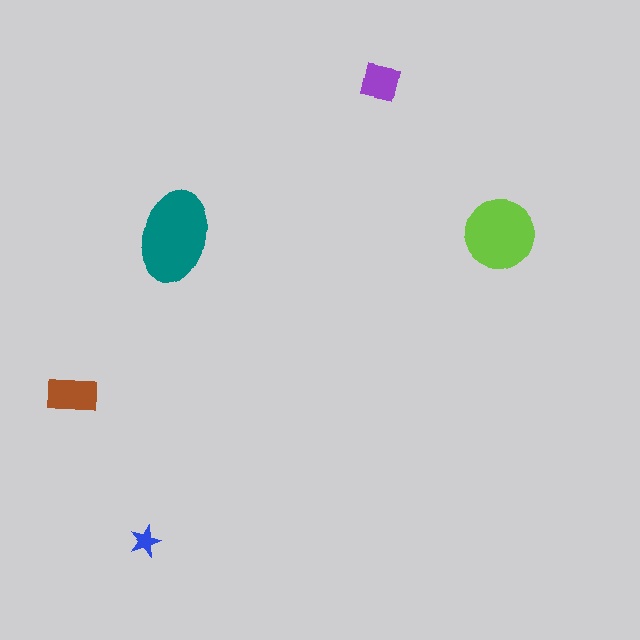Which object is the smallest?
The blue star.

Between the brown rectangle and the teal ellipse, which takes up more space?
The teal ellipse.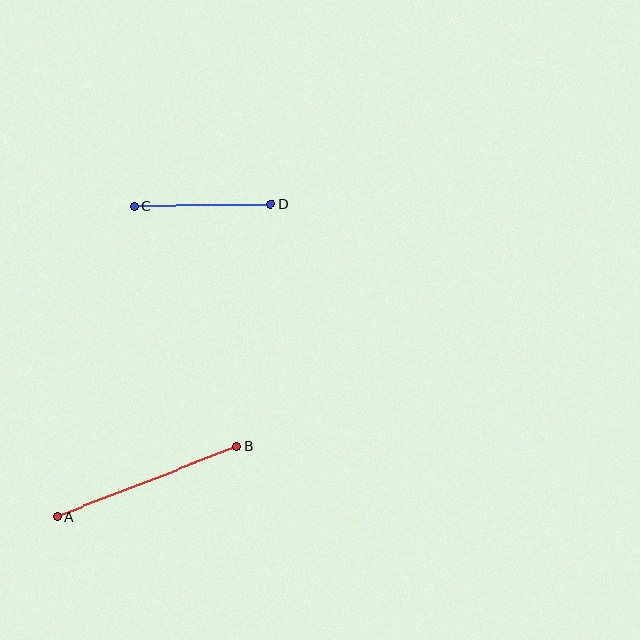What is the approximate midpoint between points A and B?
The midpoint is at approximately (147, 481) pixels.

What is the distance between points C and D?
The distance is approximately 137 pixels.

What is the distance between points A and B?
The distance is approximately 193 pixels.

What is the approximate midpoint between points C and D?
The midpoint is at approximately (202, 205) pixels.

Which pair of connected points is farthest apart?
Points A and B are farthest apart.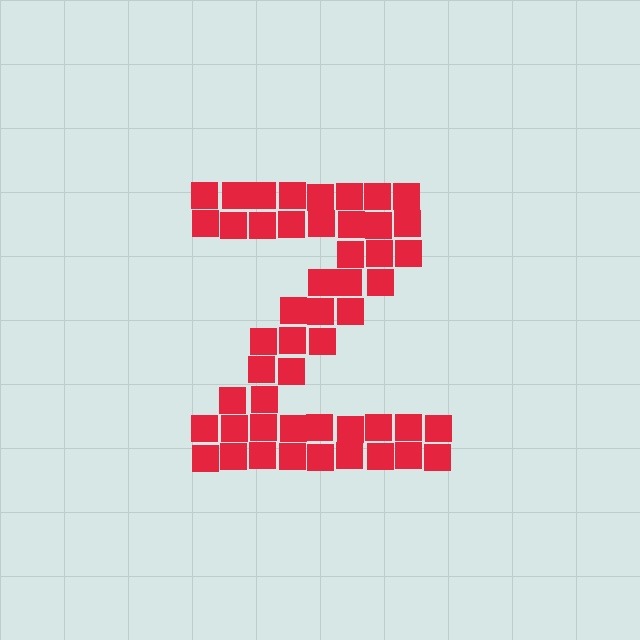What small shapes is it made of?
It is made of small squares.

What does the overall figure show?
The overall figure shows the letter Z.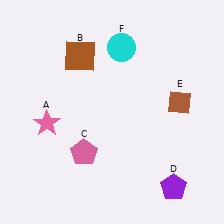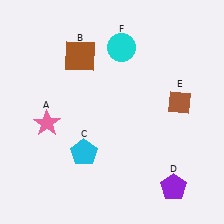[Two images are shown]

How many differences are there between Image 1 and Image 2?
There is 1 difference between the two images.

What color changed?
The pentagon (C) changed from pink in Image 1 to cyan in Image 2.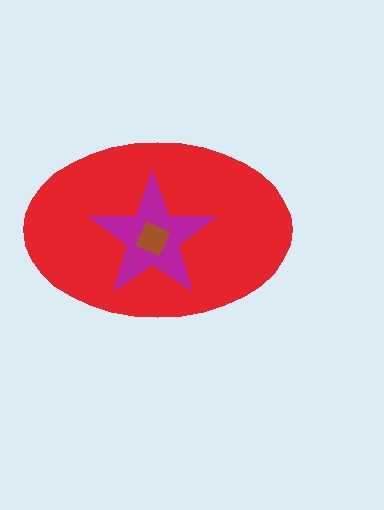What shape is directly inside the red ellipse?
The magenta star.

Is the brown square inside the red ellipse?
Yes.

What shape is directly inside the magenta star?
The brown square.